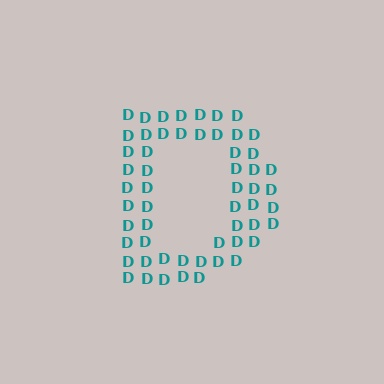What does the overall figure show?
The overall figure shows the letter D.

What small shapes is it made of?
It is made of small letter D's.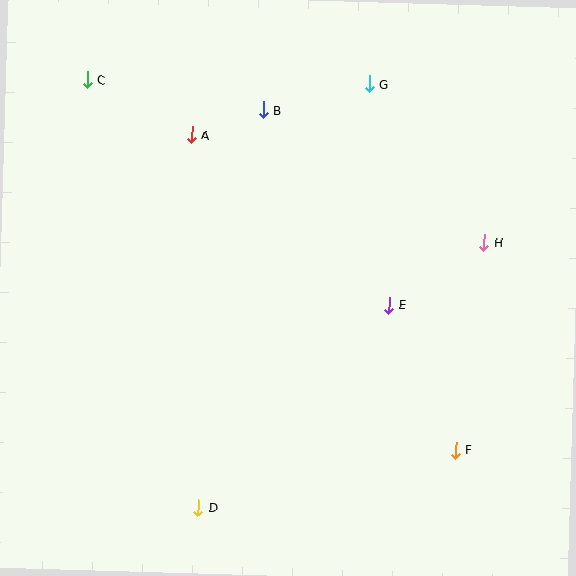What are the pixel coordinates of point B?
Point B is at (263, 110).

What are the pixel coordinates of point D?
Point D is at (198, 508).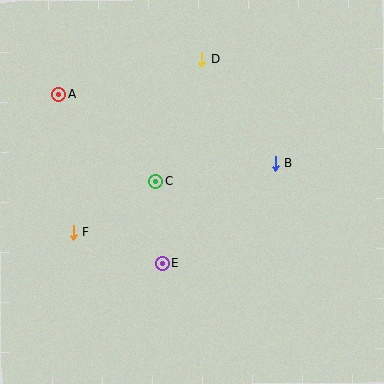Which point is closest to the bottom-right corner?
Point B is closest to the bottom-right corner.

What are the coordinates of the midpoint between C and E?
The midpoint between C and E is at (159, 223).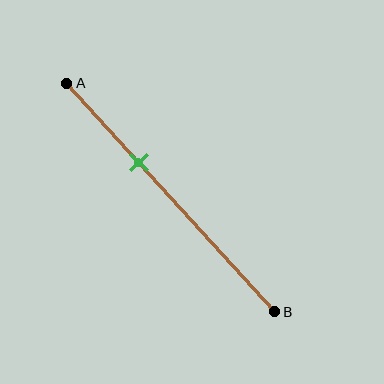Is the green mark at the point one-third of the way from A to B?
Yes, the mark is approximately at the one-third point.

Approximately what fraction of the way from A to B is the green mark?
The green mark is approximately 35% of the way from A to B.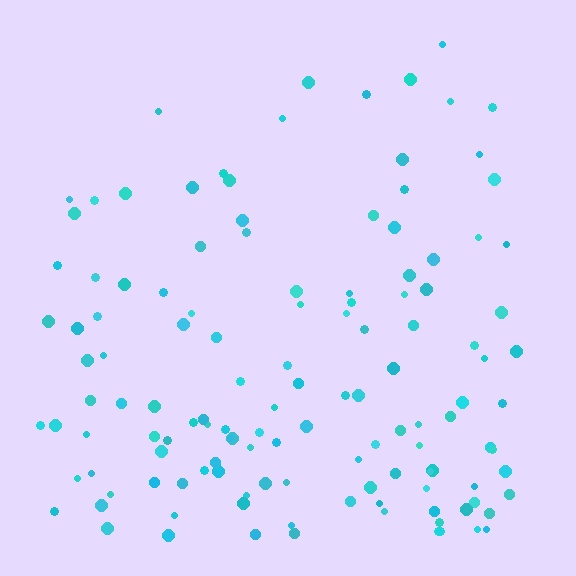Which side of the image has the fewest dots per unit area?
The top.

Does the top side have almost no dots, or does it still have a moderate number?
Still a moderate number, just noticeably fewer than the bottom.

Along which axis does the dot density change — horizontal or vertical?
Vertical.